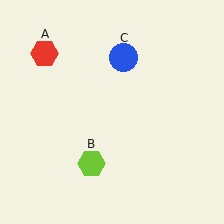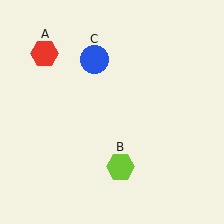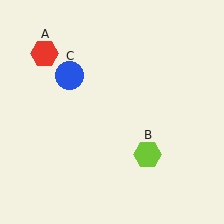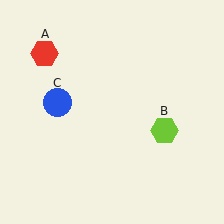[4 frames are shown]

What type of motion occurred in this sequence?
The lime hexagon (object B), blue circle (object C) rotated counterclockwise around the center of the scene.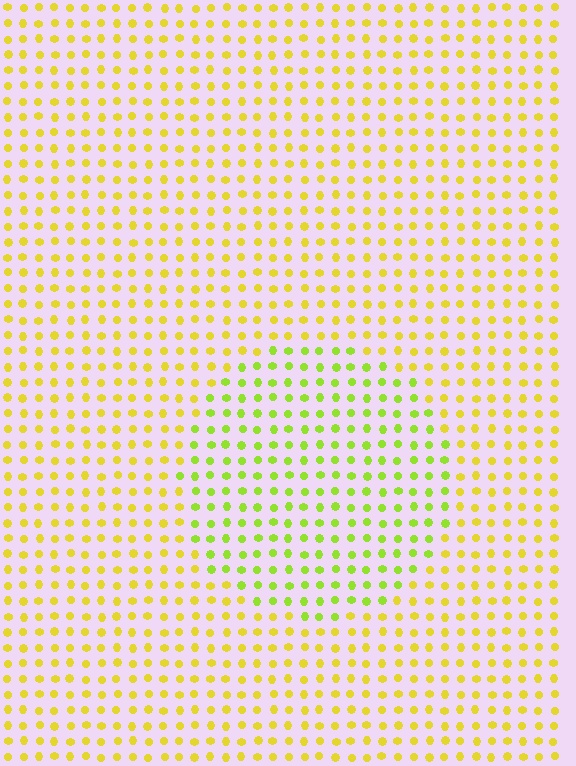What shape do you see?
I see a circle.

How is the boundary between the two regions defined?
The boundary is defined purely by a slight shift in hue (about 31 degrees). Spacing, size, and orientation are identical on both sides.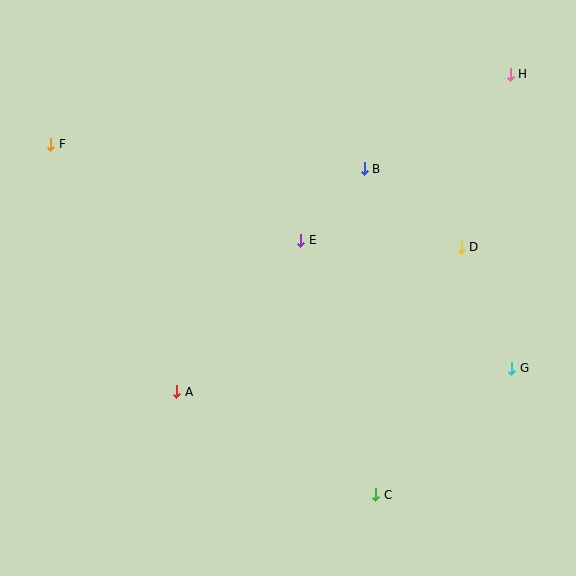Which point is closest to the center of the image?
Point E at (301, 240) is closest to the center.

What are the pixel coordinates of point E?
Point E is at (301, 240).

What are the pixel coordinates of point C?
Point C is at (376, 495).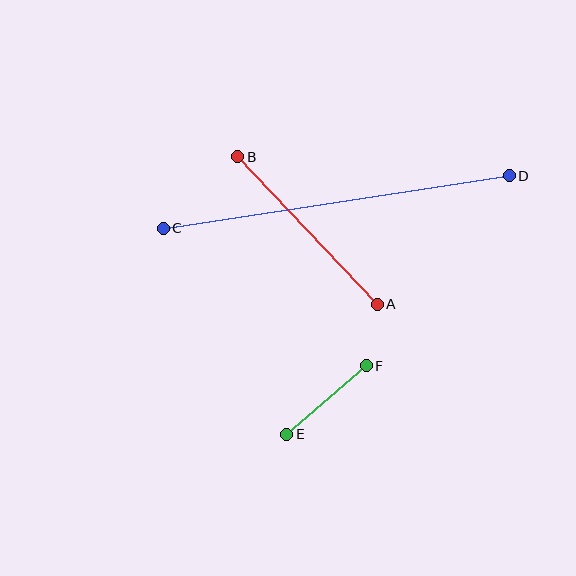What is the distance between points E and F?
The distance is approximately 105 pixels.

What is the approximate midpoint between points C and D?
The midpoint is at approximately (336, 202) pixels.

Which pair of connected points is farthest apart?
Points C and D are farthest apart.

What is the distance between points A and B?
The distance is approximately 203 pixels.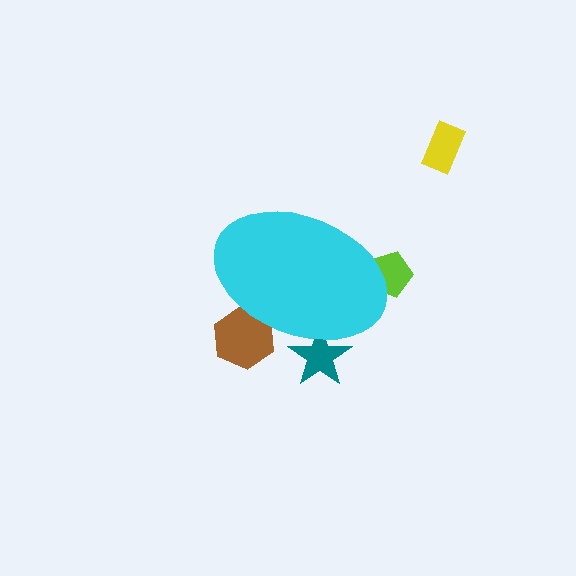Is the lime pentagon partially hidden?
Yes, the lime pentagon is partially hidden behind the cyan ellipse.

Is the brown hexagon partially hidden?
Yes, the brown hexagon is partially hidden behind the cyan ellipse.